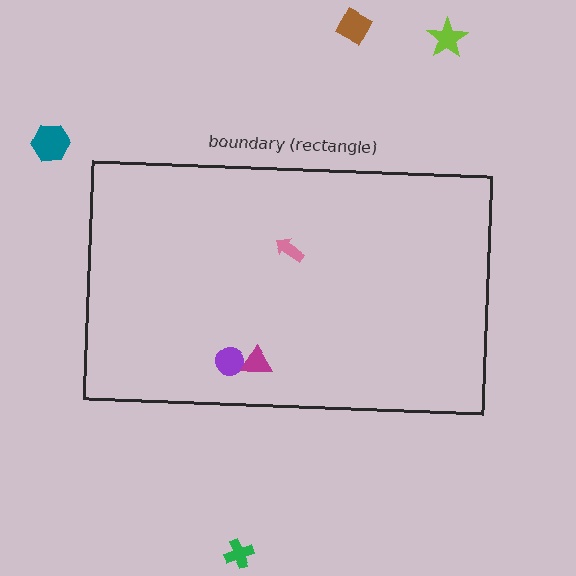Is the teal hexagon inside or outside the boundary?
Outside.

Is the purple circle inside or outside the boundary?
Inside.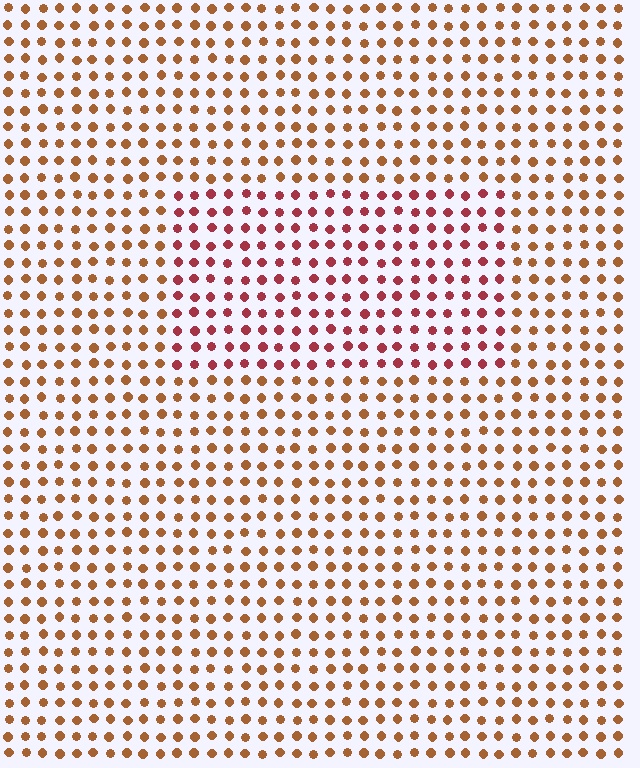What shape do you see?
I see a rectangle.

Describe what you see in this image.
The image is filled with small brown elements in a uniform arrangement. A rectangle-shaped region is visible where the elements are tinted to a slightly different hue, forming a subtle color boundary.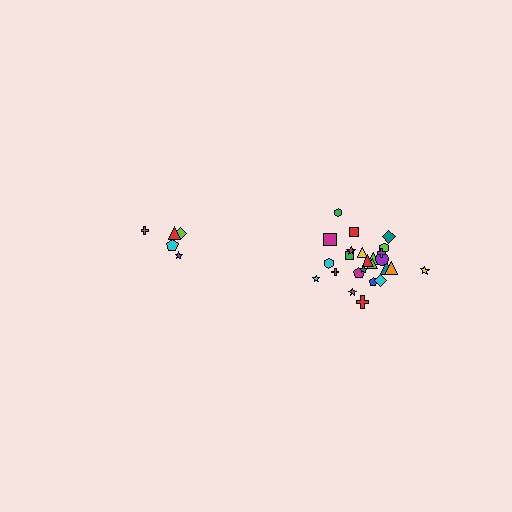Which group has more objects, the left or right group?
The right group.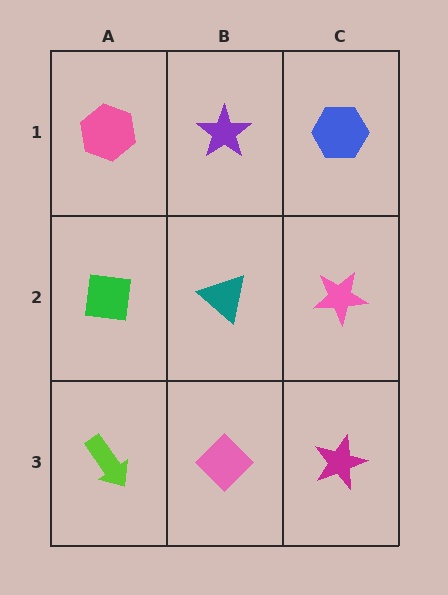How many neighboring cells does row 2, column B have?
4.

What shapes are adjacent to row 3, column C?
A pink star (row 2, column C), a pink diamond (row 3, column B).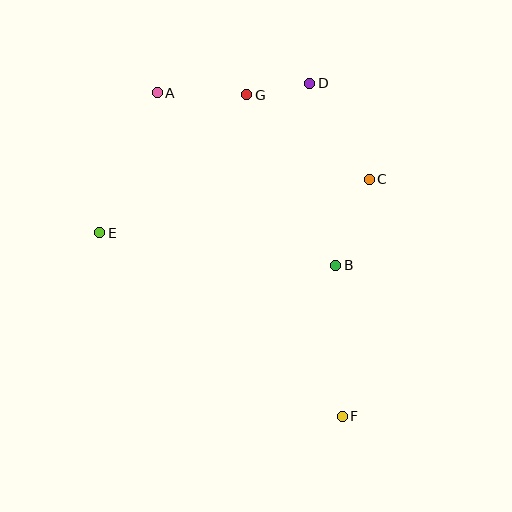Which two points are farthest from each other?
Points A and F are farthest from each other.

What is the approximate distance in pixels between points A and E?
The distance between A and E is approximately 151 pixels.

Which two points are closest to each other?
Points D and G are closest to each other.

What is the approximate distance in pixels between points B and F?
The distance between B and F is approximately 151 pixels.